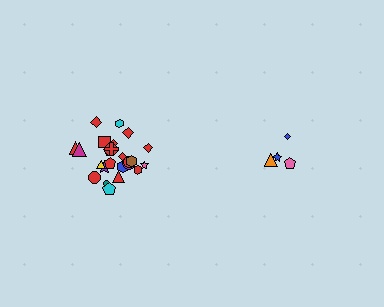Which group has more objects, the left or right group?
The left group.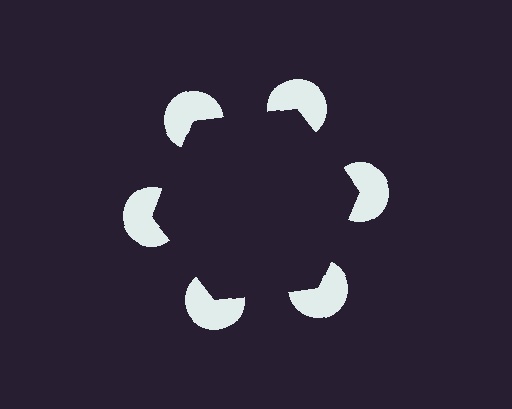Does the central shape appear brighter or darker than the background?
It typically appears slightly darker than the background, even though no actual brightness change is drawn.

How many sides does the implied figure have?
6 sides.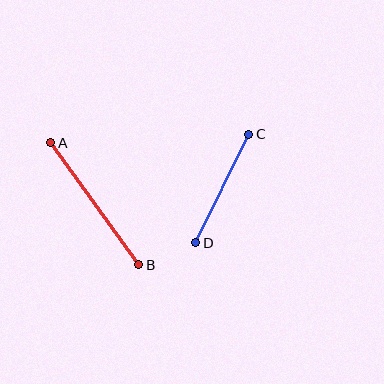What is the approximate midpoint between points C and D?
The midpoint is at approximately (222, 188) pixels.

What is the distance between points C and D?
The distance is approximately 121 pixels.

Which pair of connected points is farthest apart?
Points A and B are farthest apart.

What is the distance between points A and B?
The distance is approximately 150 pixels.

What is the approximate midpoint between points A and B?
The midpoint is at approximately (95, 204) pixels.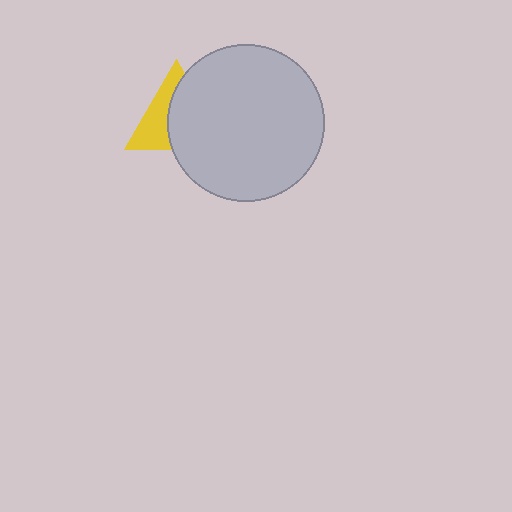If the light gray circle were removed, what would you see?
You would see the complete yellow triangle.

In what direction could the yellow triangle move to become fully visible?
The yellow triangle could move left. That would shift it out from behind the light gray circle entirely.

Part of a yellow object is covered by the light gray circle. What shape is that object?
It is a triangle.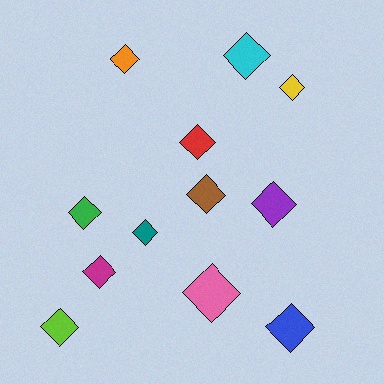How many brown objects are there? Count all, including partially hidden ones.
There is 1 brown object.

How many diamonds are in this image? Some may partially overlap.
There are 12 diamonds.